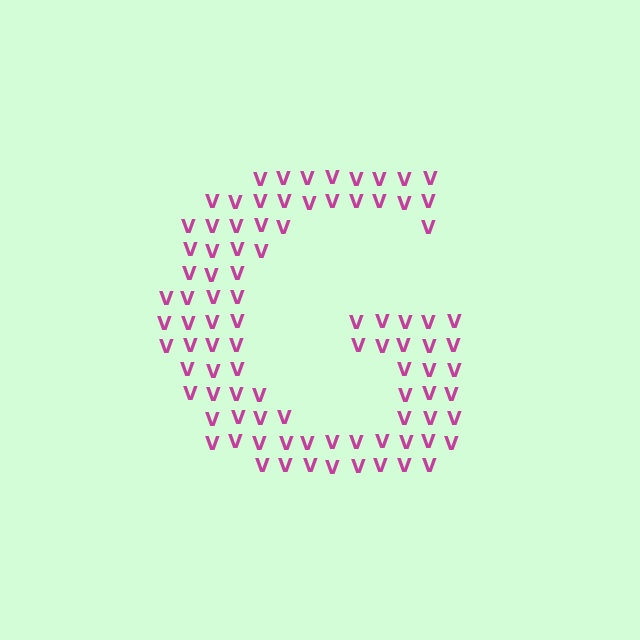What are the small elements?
The small elements are letter V's.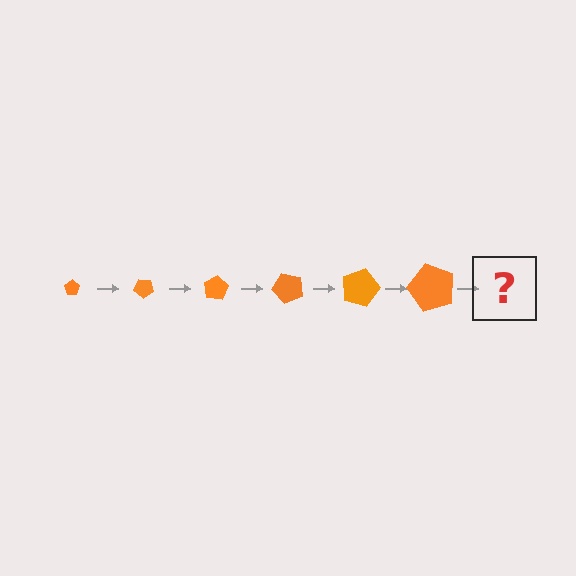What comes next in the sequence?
The next element should be a pentagon, larger than the previous one and rotated 240 degrees from the start.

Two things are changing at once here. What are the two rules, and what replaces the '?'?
The two rules are that the pentagon grows larger each step and it rotates 40 degrees each step. The '?' should be a pentagon, larger than the previous one and rotated 240 degrees from the start.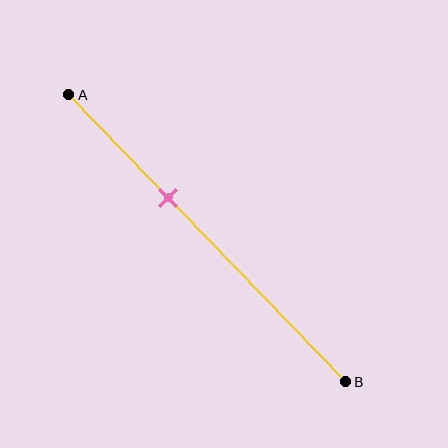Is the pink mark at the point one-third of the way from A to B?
Yes, the mark is approximately at the one-third point.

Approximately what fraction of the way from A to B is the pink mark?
The pink mark is approximately 35% of the way from A to B.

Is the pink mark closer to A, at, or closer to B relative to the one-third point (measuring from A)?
The pink mark is approximately at the one-third point of segment AB.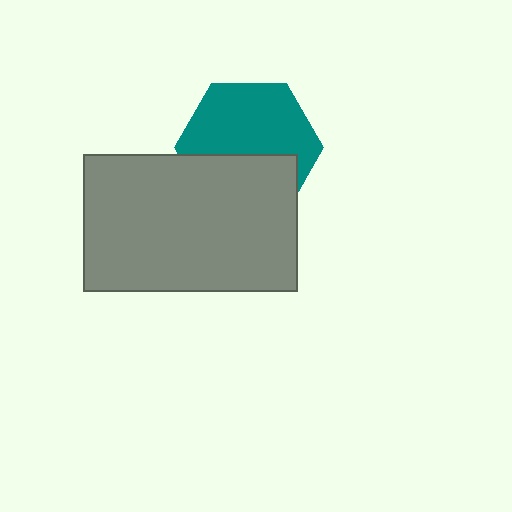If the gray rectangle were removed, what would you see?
You would see the complete teal hexagon.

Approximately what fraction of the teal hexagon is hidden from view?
Roughly 41% of the teal hexagon is hidden behind the gray rectangle.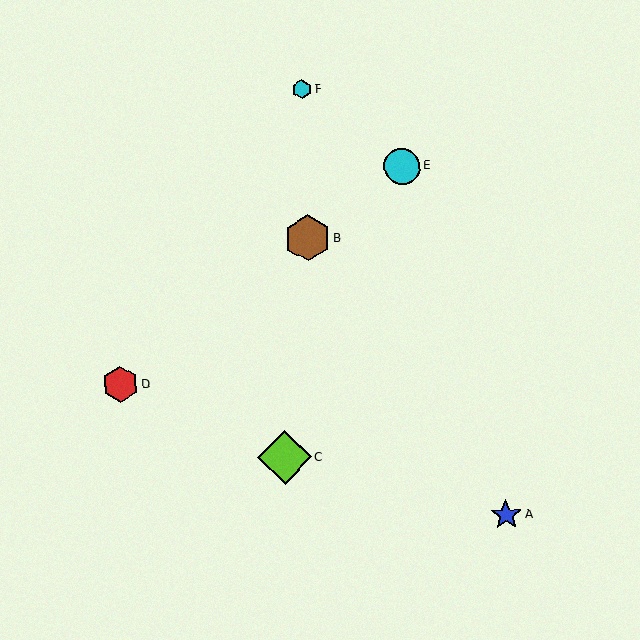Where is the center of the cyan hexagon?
The center of the cyan hexagon is at (302, 89).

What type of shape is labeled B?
Shape B is a brown hexagon.